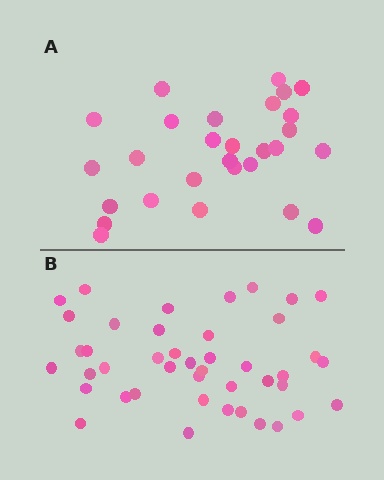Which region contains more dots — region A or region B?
Region B (the bottom region) has more dots.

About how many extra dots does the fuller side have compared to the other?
Region B has approximately 15 more dots than region A.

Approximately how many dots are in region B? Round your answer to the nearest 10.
About 40 dots. (The exact count is 43, which rounds to 40.)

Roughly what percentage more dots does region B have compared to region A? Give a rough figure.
About 55% more.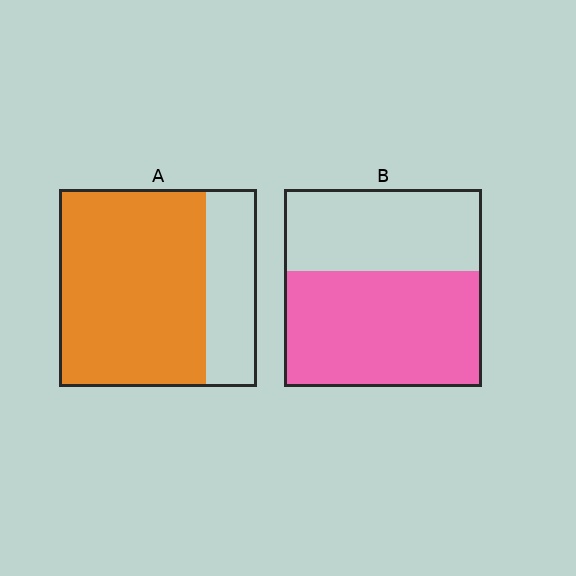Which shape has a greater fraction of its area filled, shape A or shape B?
Shape A.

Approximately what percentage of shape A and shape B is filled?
A is approximately 75% and B is approximately 60%.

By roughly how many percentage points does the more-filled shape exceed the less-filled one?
By roughly 15 percentage points (A over B).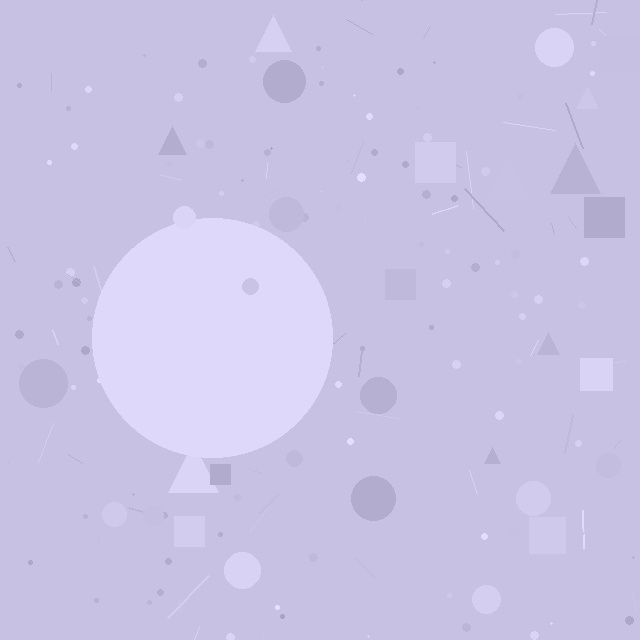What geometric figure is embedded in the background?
A circle is embedded in the background.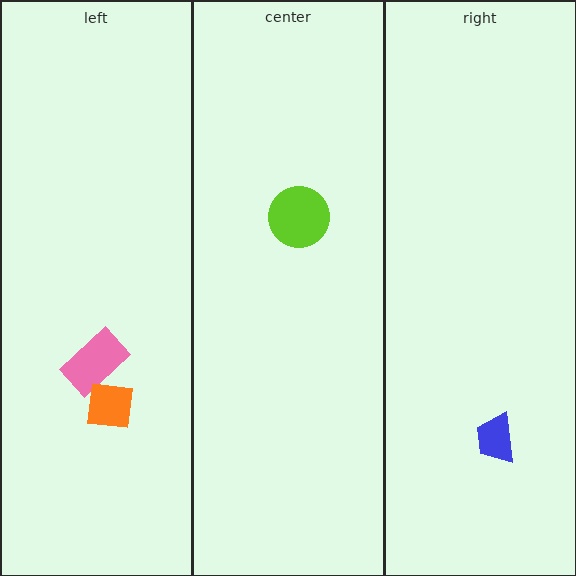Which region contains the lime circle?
The center region.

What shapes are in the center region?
The lime circle.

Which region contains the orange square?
The left region.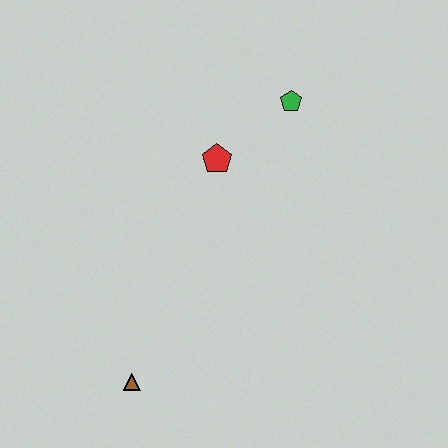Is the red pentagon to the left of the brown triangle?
No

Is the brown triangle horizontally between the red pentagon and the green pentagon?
No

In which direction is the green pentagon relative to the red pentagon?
The green pentagon is to the right of the red pentagon.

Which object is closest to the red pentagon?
The green pentagon is closest to the red pentagon.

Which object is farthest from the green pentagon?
The brown triangle is farthest from the green pentagon.